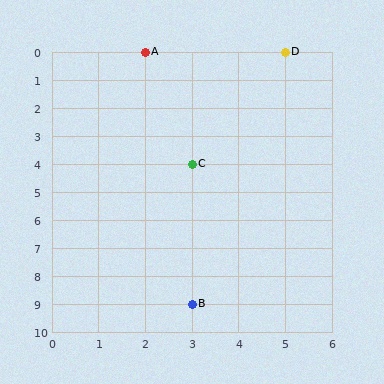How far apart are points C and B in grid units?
Points C and B are 5 rows apart.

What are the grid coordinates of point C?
Point C is at grid coordinates (3, 4).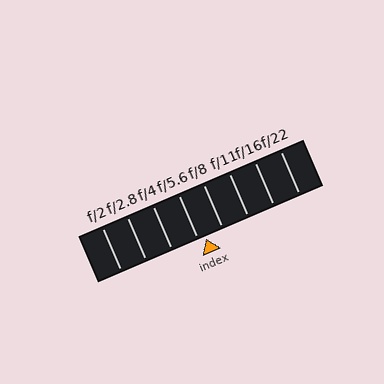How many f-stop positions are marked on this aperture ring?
There are 8 f-stop positions marked.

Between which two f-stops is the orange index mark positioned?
The index mark is between f/5.6 and f/8.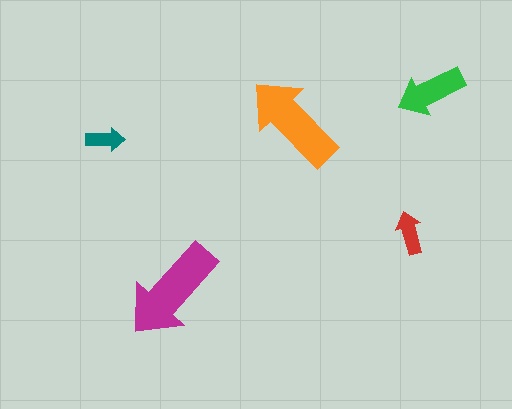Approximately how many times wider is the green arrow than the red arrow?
About 1.5 times wider.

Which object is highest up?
The green arrow is topmost.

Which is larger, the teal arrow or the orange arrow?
The orange one.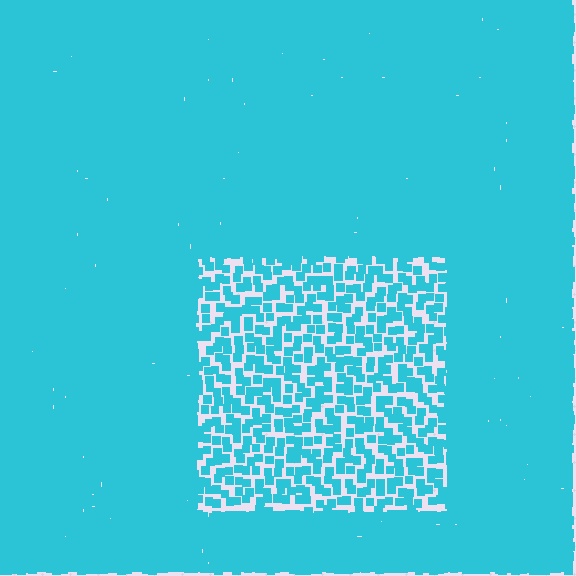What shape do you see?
I see a rectangle.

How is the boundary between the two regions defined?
The boundary is defined by a change in element density (approximately 2.9x ratio). All elements are the same color, size, and shape.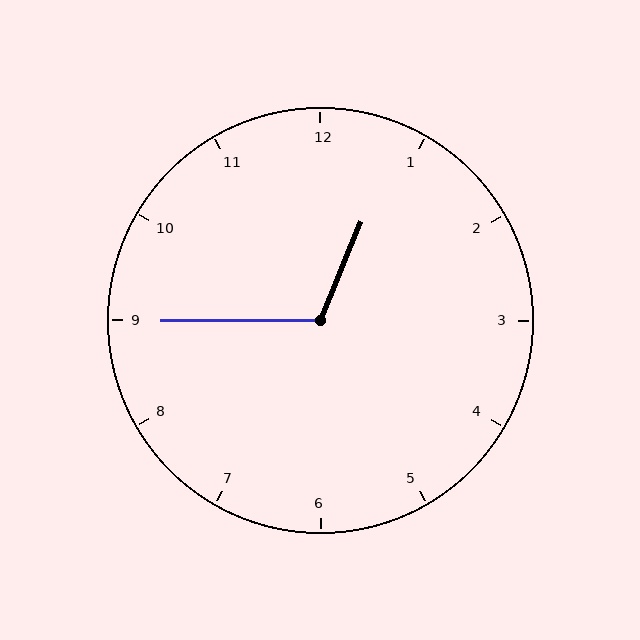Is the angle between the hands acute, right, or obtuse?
It is obtuse.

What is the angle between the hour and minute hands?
Approximately 112 degrees.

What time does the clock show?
12:45.